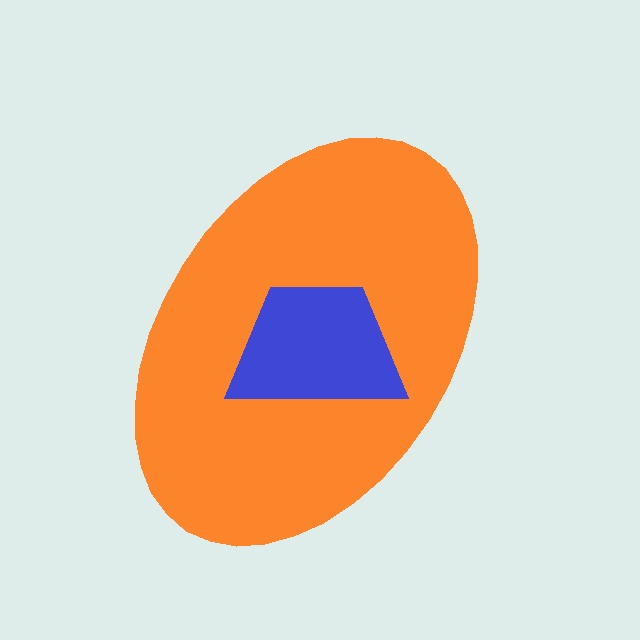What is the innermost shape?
The blue trapezoid.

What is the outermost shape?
The orange ellipse.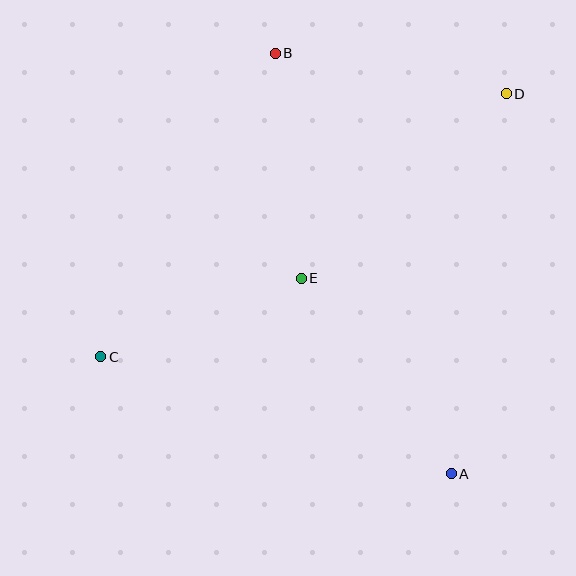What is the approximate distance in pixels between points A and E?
The distance between A and E is approximately 246 pixels.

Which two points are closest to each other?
Points C and E are closest to each other.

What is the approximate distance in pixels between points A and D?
The distance between A and D is approximately 384 pixels.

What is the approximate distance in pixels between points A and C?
The distance between A and C is approximately 370 pixels.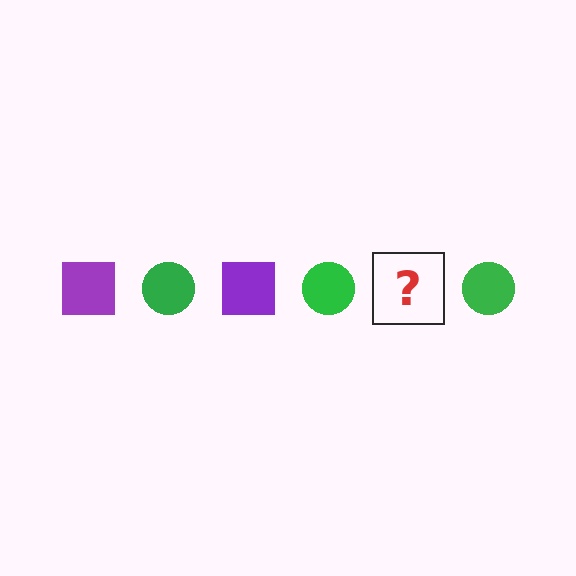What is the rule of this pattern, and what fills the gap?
The rule is that the pattern alternates between purple square and green circle. The gap should be filled with a purple square.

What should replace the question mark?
The question mark should be replaced with a purple square.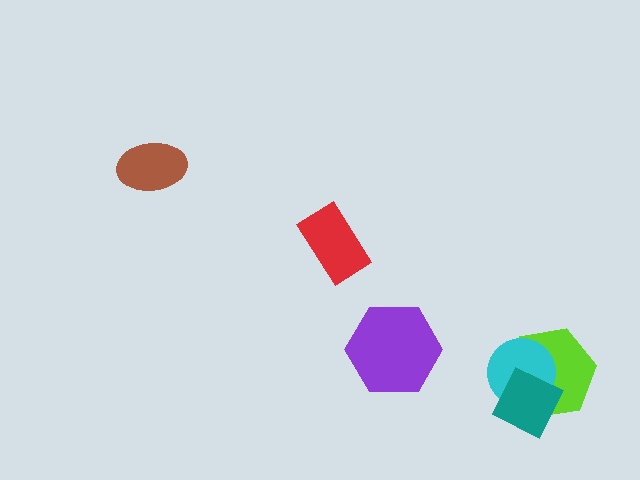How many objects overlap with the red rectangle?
0 objects overlap with the red rectangle.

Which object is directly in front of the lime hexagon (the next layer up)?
The cyan circle is directly in front of the lime hexagon.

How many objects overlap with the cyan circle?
2 objects overlap with the cyan circle.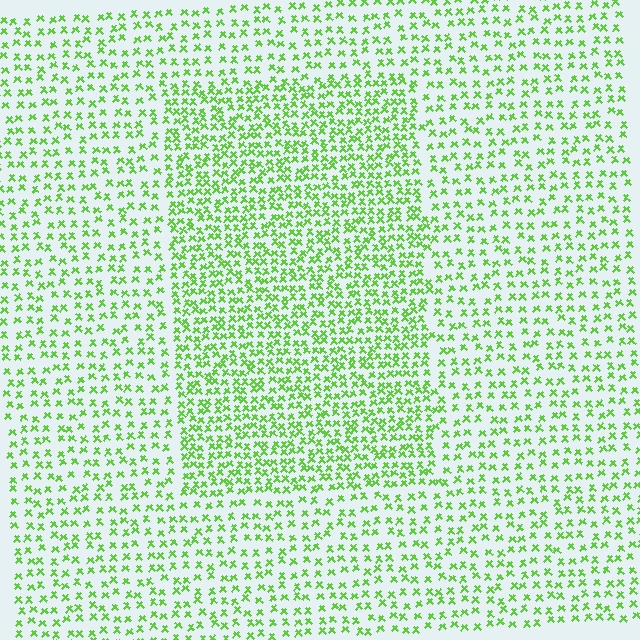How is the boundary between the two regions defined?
The boundary is defined by a change in element density (approximately 1.8x ratio). All elements are the same color, size, and shape.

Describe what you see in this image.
The image contains small lime elements arranged at two different densities. A rectangle-shaped region is visible where the elements are more densely packed than the surrounding area.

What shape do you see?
I see a rectangle.